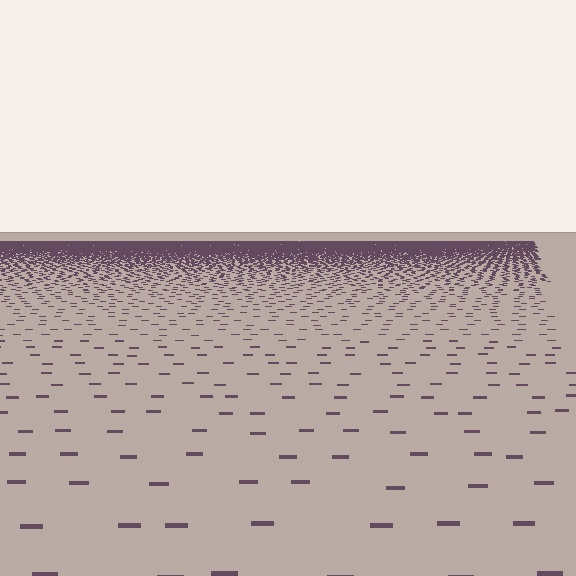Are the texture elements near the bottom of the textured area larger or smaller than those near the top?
Larger. Near the bottom, elements are closer to the viewer and appear at a bigger on-screen size.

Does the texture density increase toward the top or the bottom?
Density increases toward the top.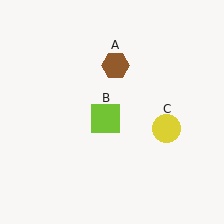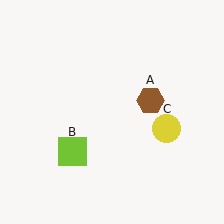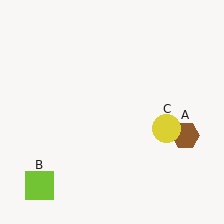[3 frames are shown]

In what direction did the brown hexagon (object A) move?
The brown hexagon (object A) moved down and to the right.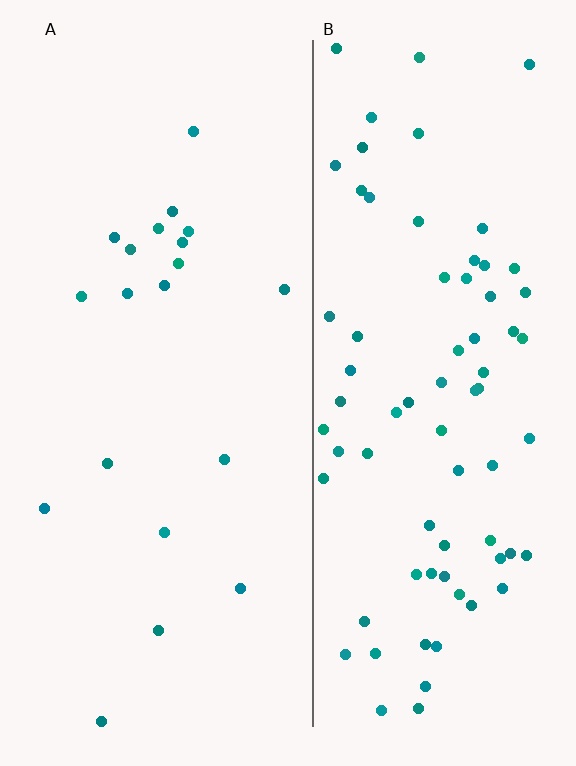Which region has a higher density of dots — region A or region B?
B (the right).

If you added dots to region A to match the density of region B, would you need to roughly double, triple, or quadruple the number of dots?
Approximately quadruple.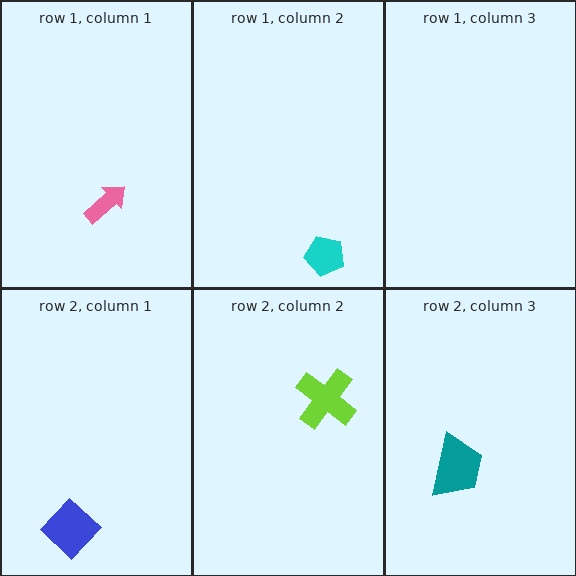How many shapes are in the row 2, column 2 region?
1.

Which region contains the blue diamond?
The row 2, column 1 region.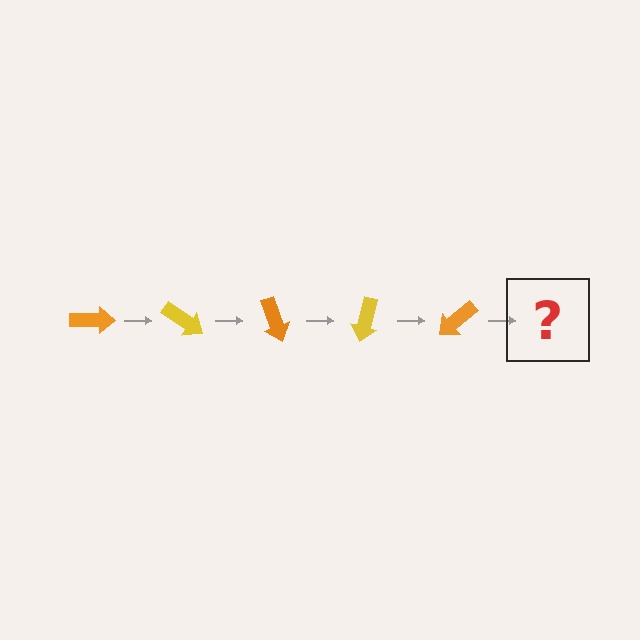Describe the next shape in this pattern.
It should be a yellow arrow, rotated 175 degrees from the start.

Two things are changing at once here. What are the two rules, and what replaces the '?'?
The two rules are that it rotates 35 degrees each step and the color cycles through orange and yellow. The '?' should be a yellow arrow, rotated 175 degrees from the start.